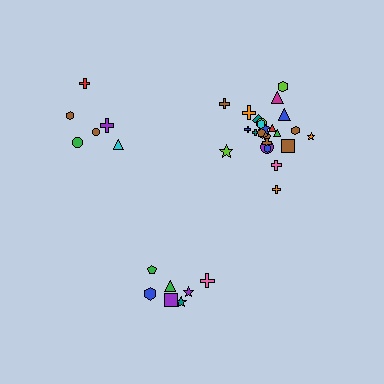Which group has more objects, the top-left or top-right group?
The top-right group.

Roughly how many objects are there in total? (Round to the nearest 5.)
Roughly 40 objects in total.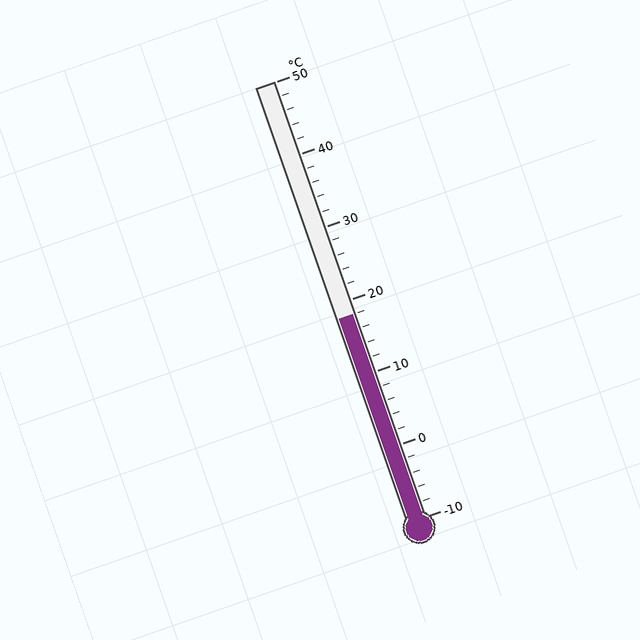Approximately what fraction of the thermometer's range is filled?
The thermometer is filled to approximately 45% of its range.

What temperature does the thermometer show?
The thermometer shows approximately 18°C.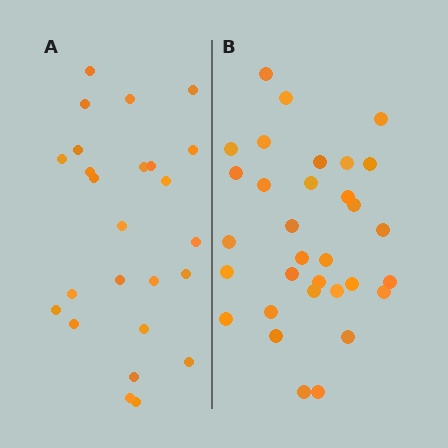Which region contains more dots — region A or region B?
Region B (the right region) has more dots.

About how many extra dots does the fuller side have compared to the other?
Region B has roughly 8 or so more dots than region A.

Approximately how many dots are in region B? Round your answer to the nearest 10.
About 30 dots. (The exact count is 32, which rounds to 30.)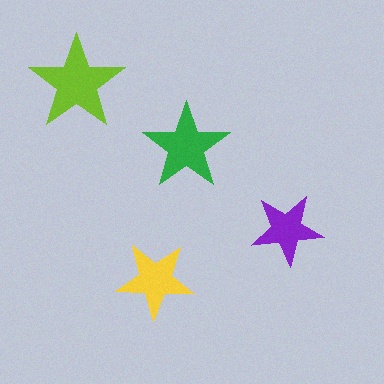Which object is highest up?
The lime star is topmost.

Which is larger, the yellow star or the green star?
The green one.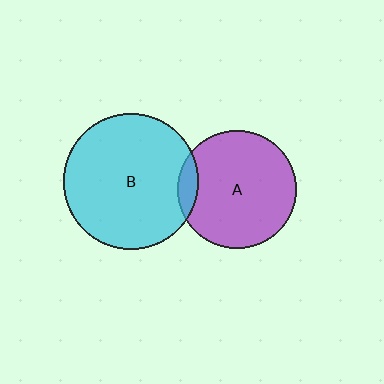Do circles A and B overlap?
Yes.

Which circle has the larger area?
Circle B (cyan).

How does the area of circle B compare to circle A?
Approximately 1.3 times.